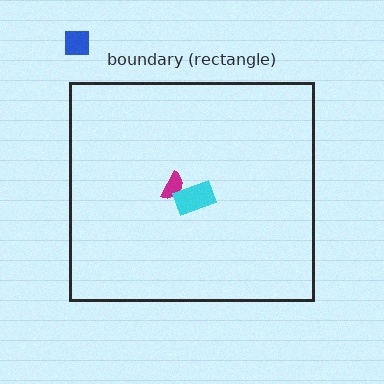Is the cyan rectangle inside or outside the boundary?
Inside.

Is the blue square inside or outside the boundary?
Outside.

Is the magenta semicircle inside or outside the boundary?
Inside.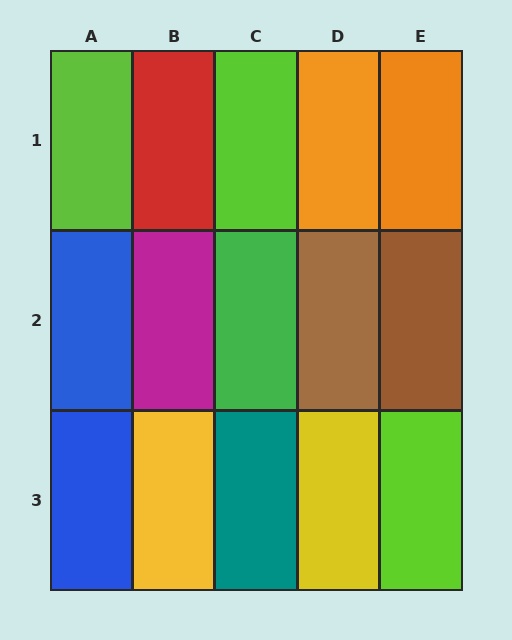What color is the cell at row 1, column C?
Lime.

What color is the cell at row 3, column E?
Lime.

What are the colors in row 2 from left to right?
Blue, magenta, green, brown, brown.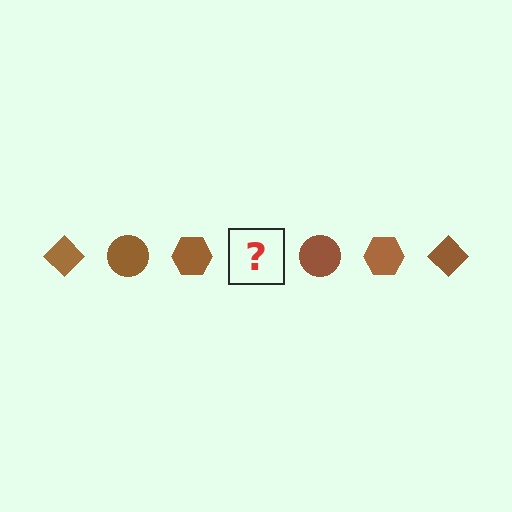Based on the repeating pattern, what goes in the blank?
The blank should be a brown diamond.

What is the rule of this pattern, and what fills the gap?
The rule is that the pattern cycles through diamond, circle, hexagon shapes in brown. The gap should be filled with a brown diamond.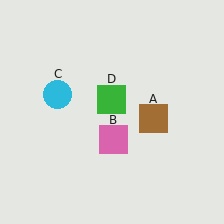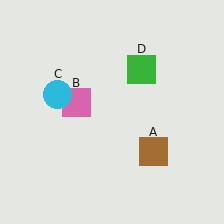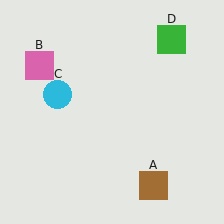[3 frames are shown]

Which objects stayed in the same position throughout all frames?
Cyan circle (object C) remained stationary.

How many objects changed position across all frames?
3 objects changed position: brown square (object A), pink square (object B), green square (object D).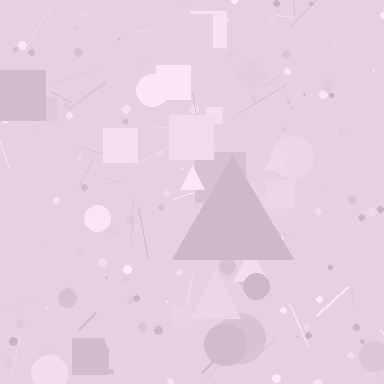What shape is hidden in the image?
A triangle is hidden in the image.